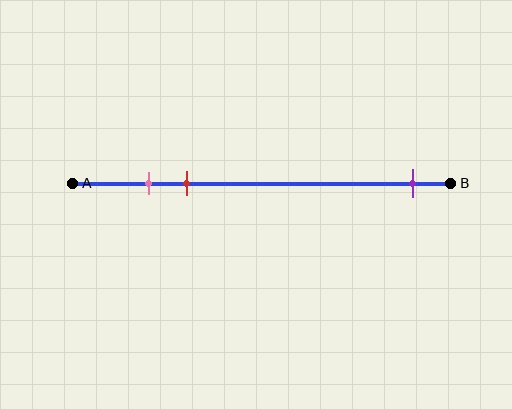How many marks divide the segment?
There are 3 marks dividing the segment.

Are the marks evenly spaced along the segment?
No, the marks are not evenly spaced.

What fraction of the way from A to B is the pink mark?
The pink mark is approximately 20% (0.2) of the way from A to B.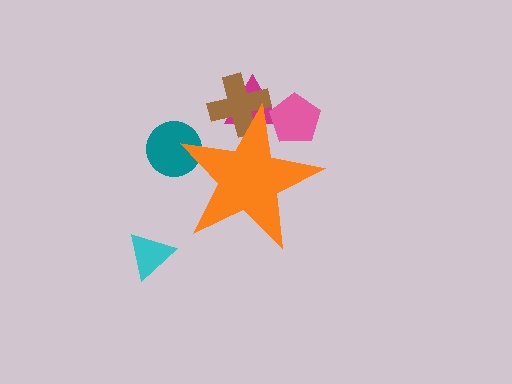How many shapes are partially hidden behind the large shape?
4 shapes are partially hidden.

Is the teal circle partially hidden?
Yes, the teal circle is partially hidden behind the orange star.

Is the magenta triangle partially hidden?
Yes, the magenta triangle is partially hidden behind the orange star.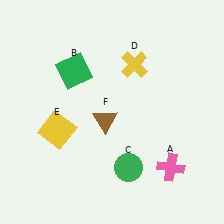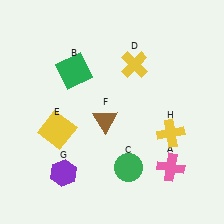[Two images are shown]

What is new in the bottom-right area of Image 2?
A yellow cross (H) was added in the bottom-right area of Image 2.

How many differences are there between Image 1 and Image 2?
There are 2 differences between the two images.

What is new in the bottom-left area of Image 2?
A purple hexagon (G) was added in the bottom-left area of Image 2.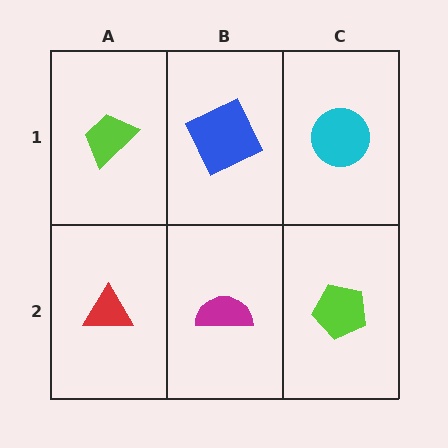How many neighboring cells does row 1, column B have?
3.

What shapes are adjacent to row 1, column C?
A lime pentagon (row 2, column C), a blue square (row 1, column B).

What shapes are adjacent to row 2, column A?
A lime trapezoid (row 1, column A), a magenta semicircle (row 2, column B).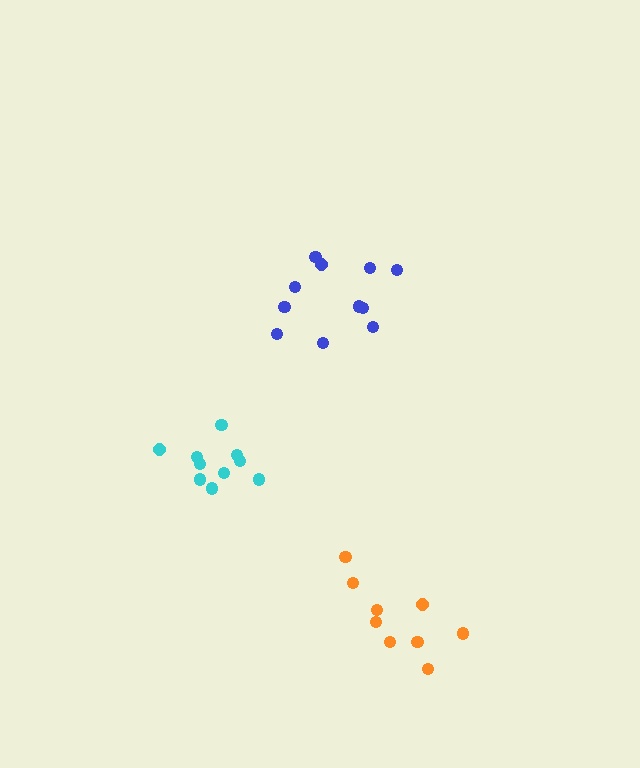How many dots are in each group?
Group 1: 10 dots, Group 2: 9 dots, Group 3: 11 dots (30 total).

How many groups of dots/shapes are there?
There are 3 groups.